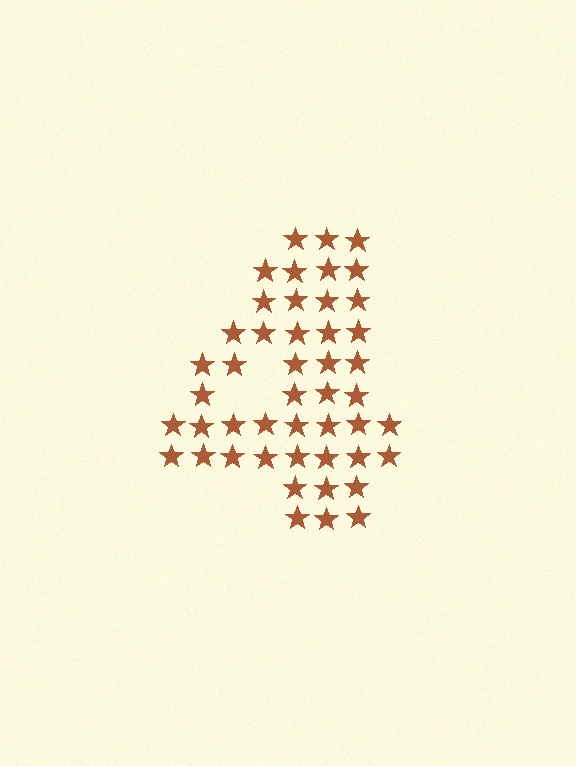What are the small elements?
The small elements are stars.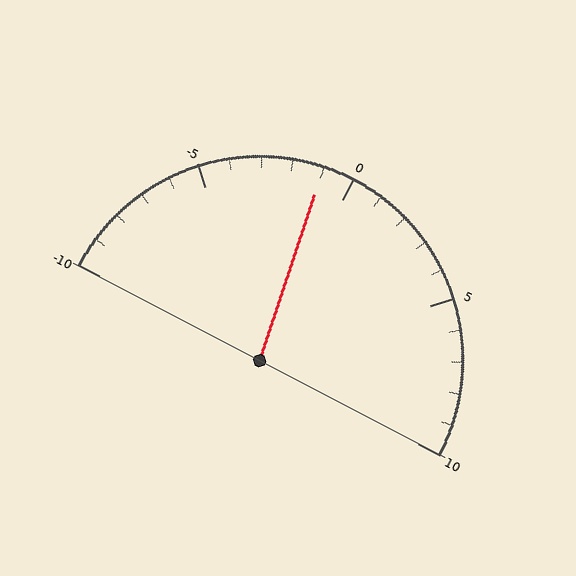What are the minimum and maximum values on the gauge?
The gauge ranges from -10 to 10.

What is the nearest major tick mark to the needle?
The nearest major tick mark is 0.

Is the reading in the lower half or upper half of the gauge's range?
The reading is in the lower half of the range (-10 to 10).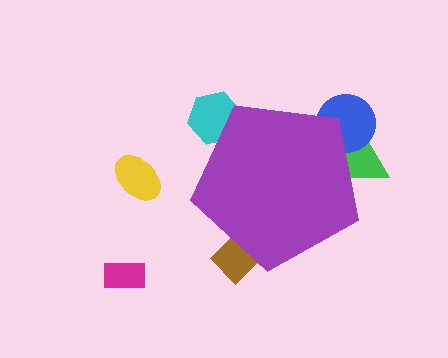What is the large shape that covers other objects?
A purple pentagon.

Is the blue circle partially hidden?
Yes, the blue circle is partially hidden behind the purple pentagon.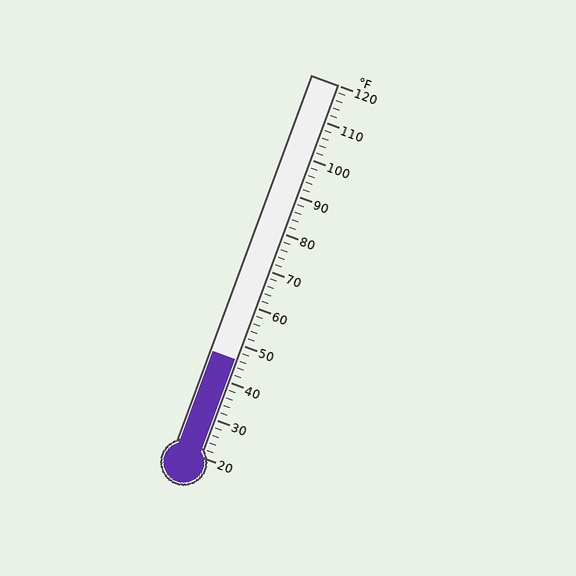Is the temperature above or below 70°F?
The temperature is below 70°F.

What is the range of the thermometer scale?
The thermometer scale ranges from 20°F to 120°F.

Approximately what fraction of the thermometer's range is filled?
The thermometer is filled to approximately 25% of its range.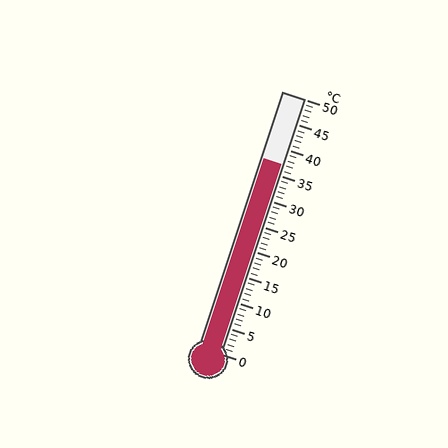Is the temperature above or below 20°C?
The temperature is above 20°C.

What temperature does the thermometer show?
The thermometer shows approximately 37°C.